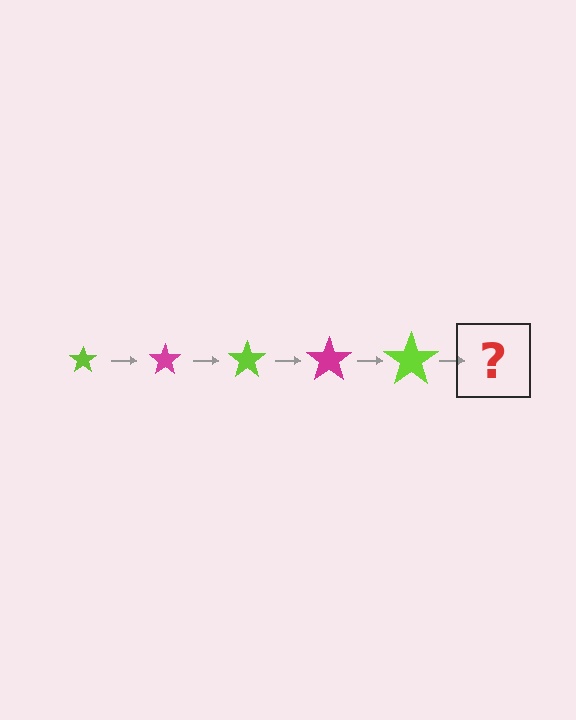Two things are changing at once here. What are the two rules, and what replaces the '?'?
The two rules are that the star grows larger each step and the color cycles through lime and magenta. The '?' should be a magenta star, larger than the previous one.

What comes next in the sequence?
The next element should be a magenta star, larger than the previous one.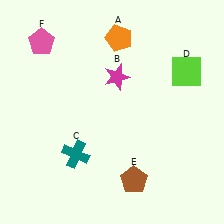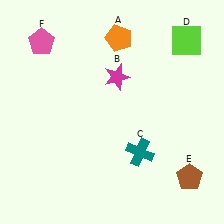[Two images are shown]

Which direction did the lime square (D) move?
The lime square (D) moved up.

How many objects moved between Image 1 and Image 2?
3 objects moved between the two images.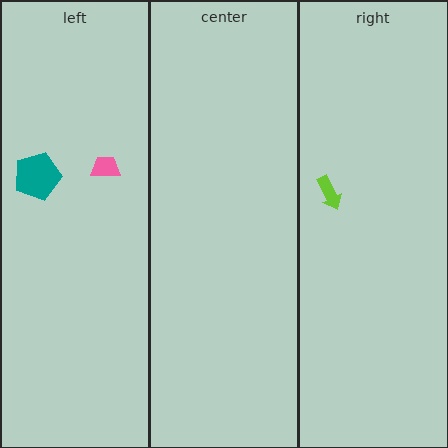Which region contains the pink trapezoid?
The left region.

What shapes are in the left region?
The pink trapezoid, the teal pentagon.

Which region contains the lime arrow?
The right region.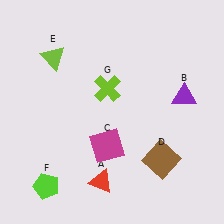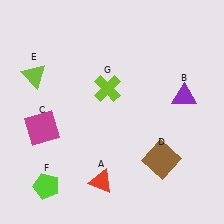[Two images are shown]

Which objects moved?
The objects that moved are: the magenta square (C), the lime triangle (E).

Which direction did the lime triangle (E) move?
The lime triangle (E) moved left.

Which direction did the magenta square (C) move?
The magenta square (C) moved left.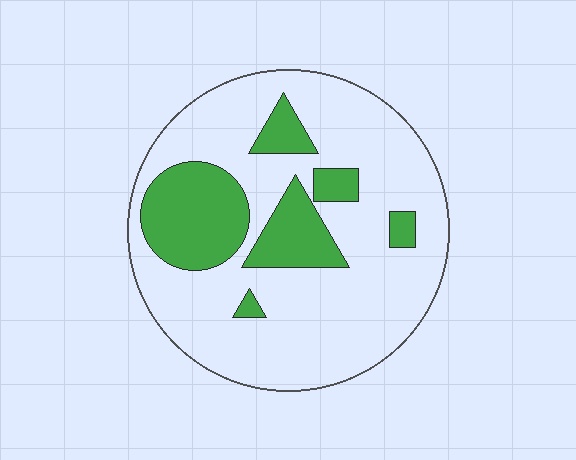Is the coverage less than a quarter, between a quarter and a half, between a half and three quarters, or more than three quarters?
Less than a quarter.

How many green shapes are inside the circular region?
6.